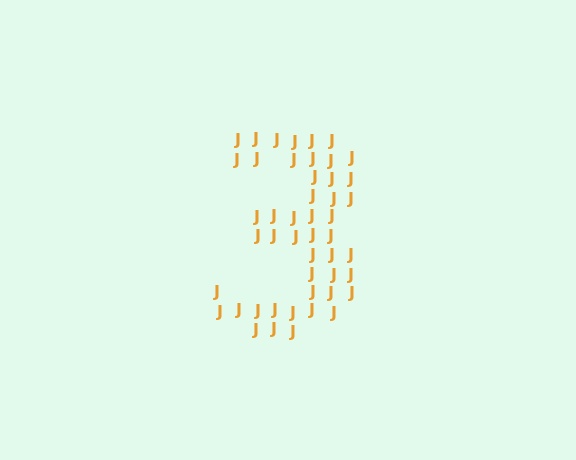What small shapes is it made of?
It is made of small letter J's.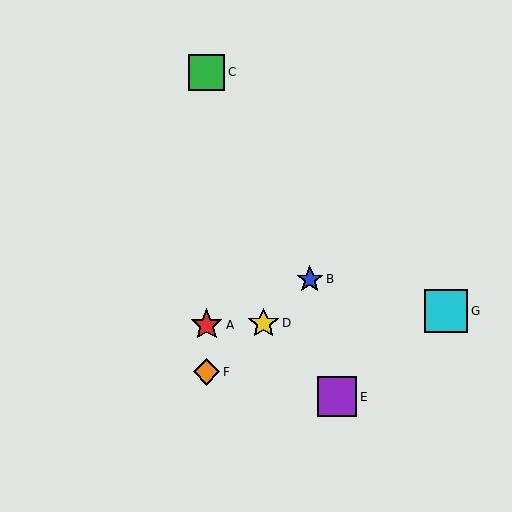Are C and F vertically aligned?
Yes, both are at x≈207.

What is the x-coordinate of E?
Object E is at x≈337.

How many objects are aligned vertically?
3 objects (A, C, F) are aligned vertically.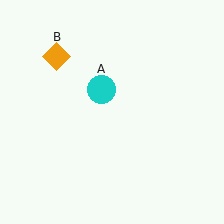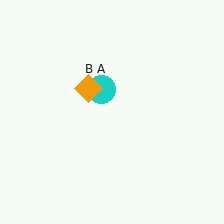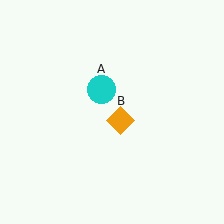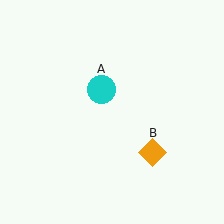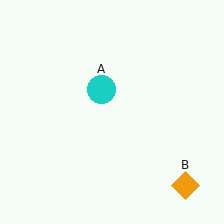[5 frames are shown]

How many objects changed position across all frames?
1 object changed position: orange diamond (object B).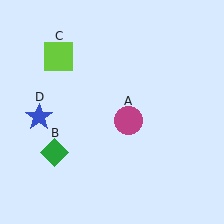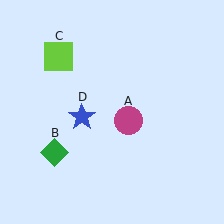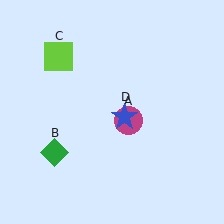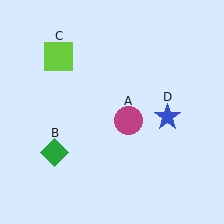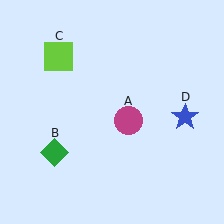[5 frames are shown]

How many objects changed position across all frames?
1 object changed position: blue star (object D).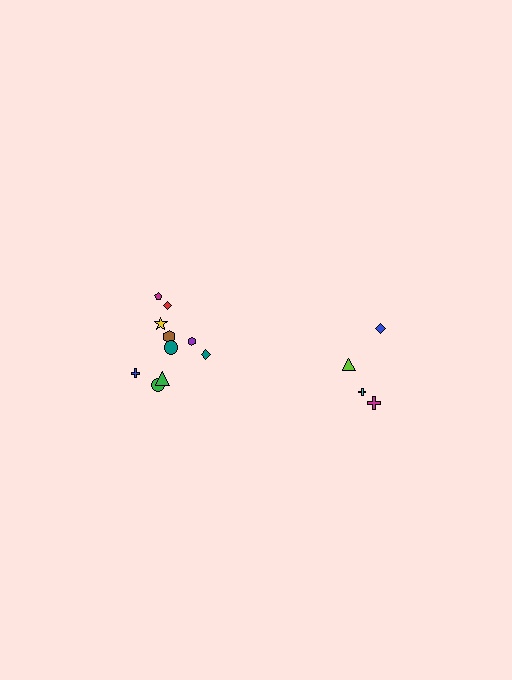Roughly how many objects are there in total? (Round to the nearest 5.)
Roughly 15 objects in total.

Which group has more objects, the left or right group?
The left group.